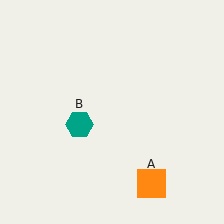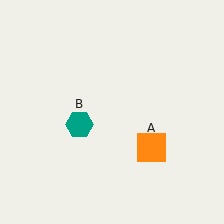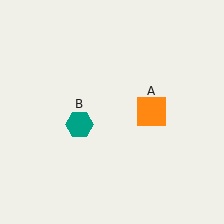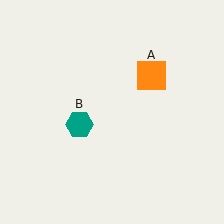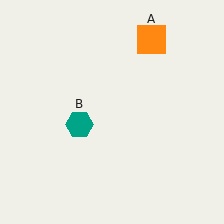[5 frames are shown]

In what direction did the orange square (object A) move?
The orange square (object A) moved up.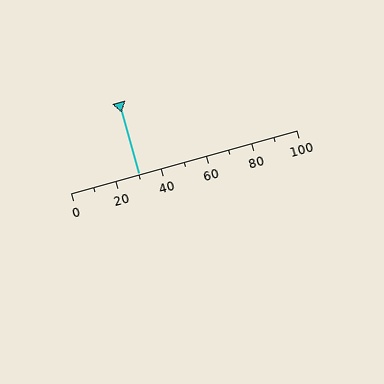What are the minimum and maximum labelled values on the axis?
The axis runs from 0 to 100.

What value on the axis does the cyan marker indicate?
The marker indicates approximately 30.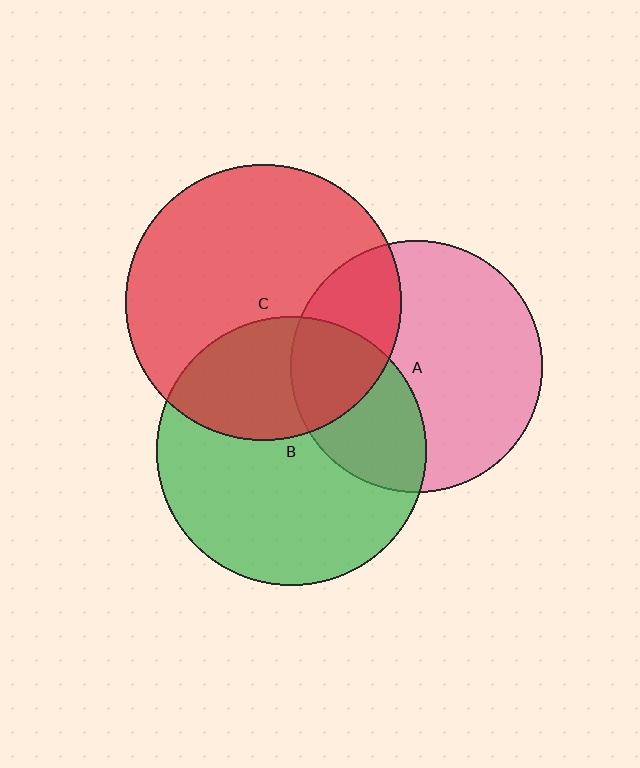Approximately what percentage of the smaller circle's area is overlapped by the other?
Approximately 35%.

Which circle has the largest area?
Circle C (red).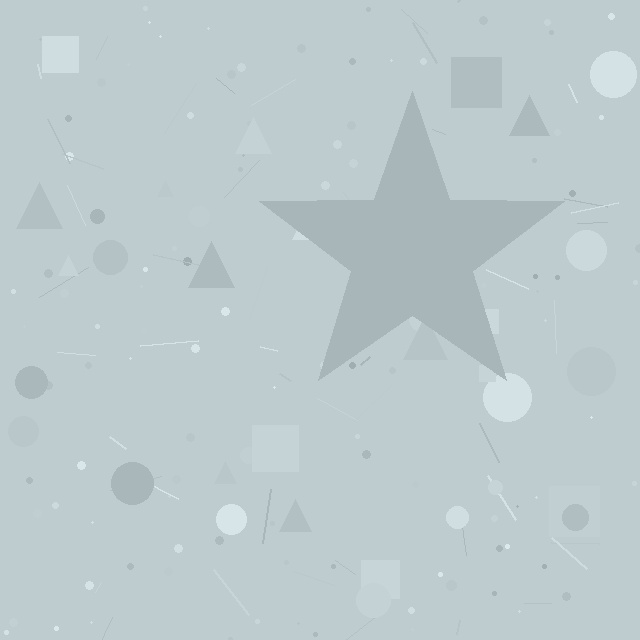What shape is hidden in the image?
A star is hidden in the image.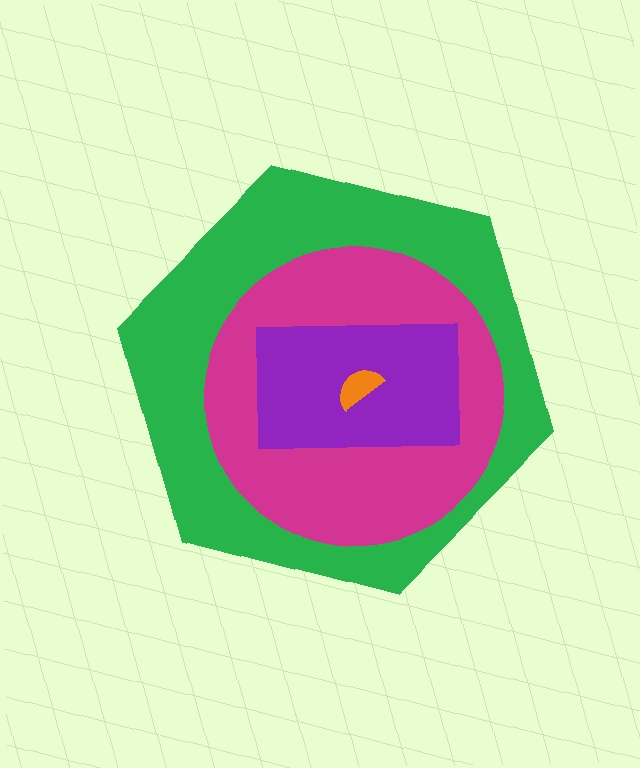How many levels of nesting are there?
4.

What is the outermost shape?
The green hexagon.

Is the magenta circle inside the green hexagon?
Yes.